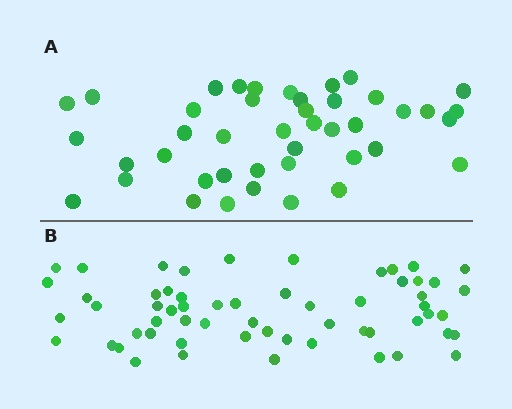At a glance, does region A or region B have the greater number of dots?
Region B (the bottom region) has more dots.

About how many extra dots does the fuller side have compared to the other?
Region B has approximately 15 more dots than region A.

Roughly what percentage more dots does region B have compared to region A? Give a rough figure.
About 35% more.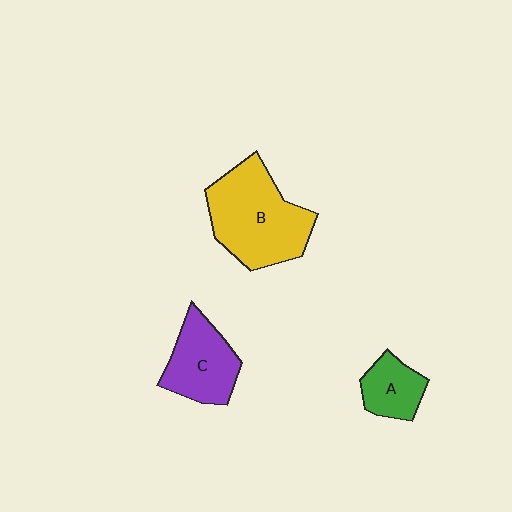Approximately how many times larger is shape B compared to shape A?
Approximately 2.5 times.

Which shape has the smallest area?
Shape A (green).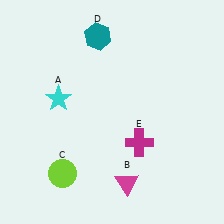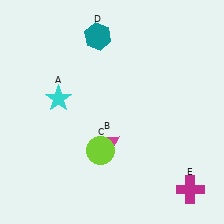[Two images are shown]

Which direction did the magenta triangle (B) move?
The magenta triangle (B) moved up.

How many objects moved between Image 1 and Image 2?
3 objects moved between the two images.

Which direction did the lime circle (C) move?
The lime circle (C) moved right.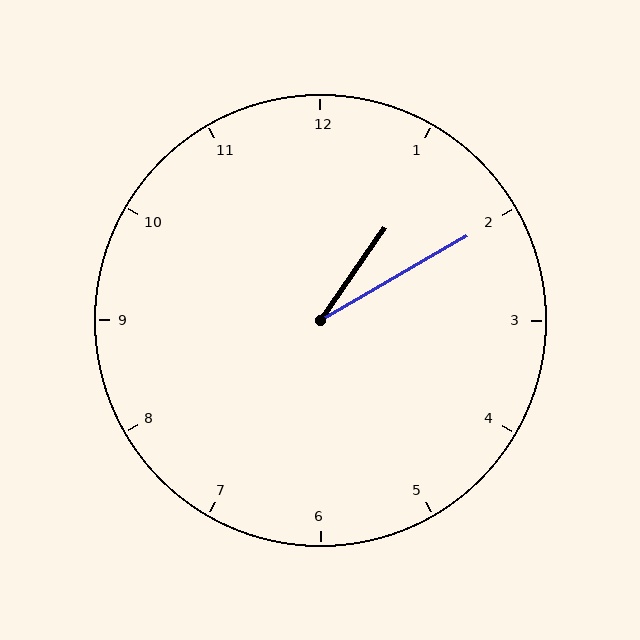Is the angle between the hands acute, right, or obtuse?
It is acute.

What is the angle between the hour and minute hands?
Approximately 25 degrees.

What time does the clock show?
1:10.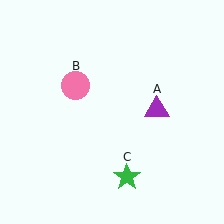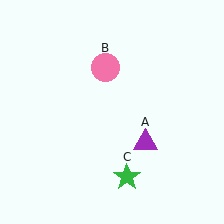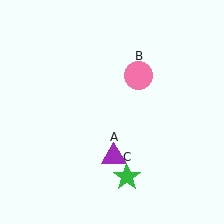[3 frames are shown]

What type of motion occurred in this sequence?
The purple triangle (object A), pink circle (object B) rotated clockwise around the center of the scene.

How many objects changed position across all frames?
2 objects changed position: purple triangle (object A), pink circle (object B).